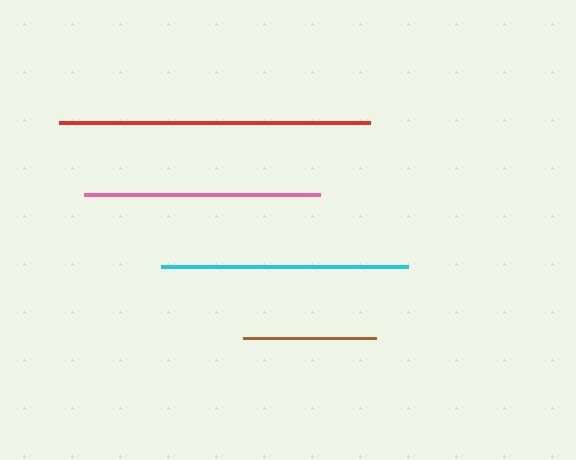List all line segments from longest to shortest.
From longest to shortest: red, cyan, pink, brown.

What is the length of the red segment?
The red segment is approximately 311 pixels long.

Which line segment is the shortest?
The brown line is the shortest at approximately 133 pixels.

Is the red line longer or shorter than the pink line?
The red line is longer than the pink line.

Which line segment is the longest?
The red line is the longest at approximately 311 pixels.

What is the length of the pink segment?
The pink segment is approximately 236 pixels long.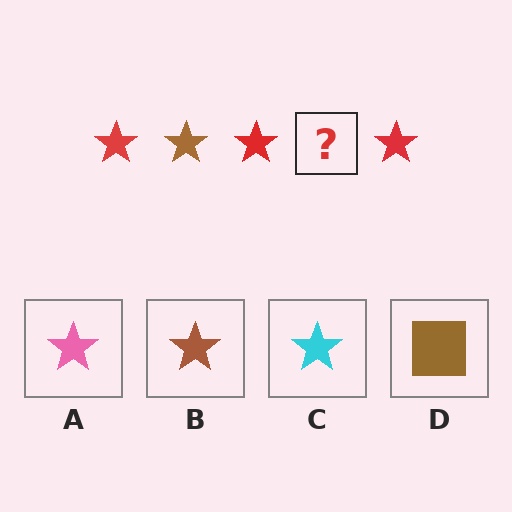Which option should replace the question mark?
Option B.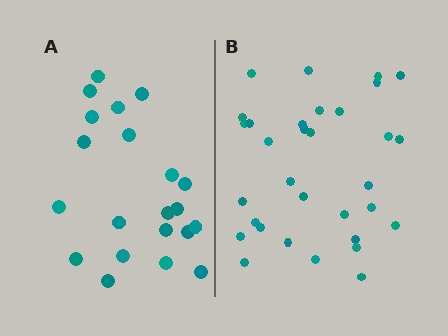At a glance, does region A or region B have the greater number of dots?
Region B (the right region) has more dots.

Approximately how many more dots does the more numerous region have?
Region B has roughly 12 or so more dots than region A.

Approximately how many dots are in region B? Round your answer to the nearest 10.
About 30 dots. (The exact count is 32, which rounds to 30.)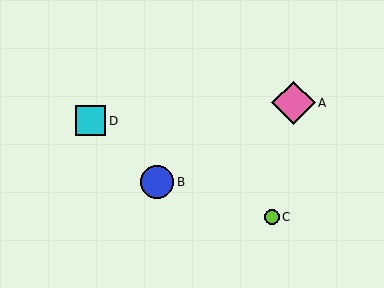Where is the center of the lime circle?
The center of the lime circle is at (272, 217).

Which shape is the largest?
The pink diamond (labeled A) is the largest.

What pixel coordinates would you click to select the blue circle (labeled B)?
Click at (157, 182) to select the blue circle B.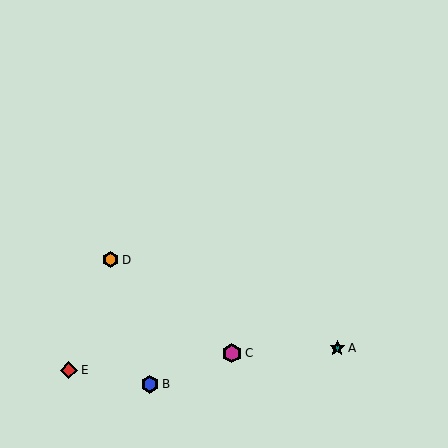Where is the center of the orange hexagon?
The center of the orange hexagon is at (111, 260).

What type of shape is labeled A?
Shape A is a teal star.